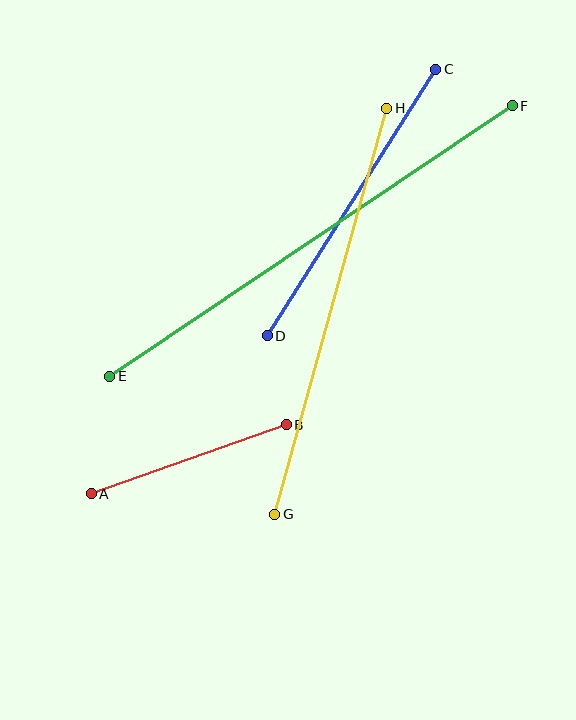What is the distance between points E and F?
The distance is approximately 485 pixels.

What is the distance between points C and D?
The distance is approximately 315 pixels.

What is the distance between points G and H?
The distance is approximately 421 pixels.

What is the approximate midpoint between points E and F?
The midpoint is at approximately (311, 241) pixels.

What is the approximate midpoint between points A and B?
The midpoint is at approximately (189, 459) pixels.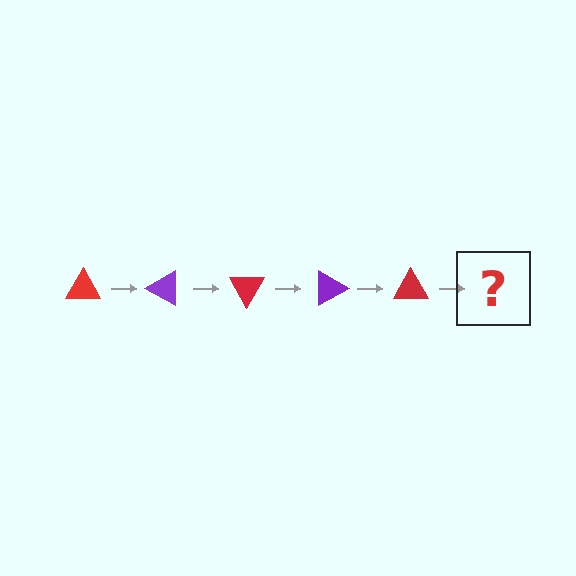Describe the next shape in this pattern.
It should be a purple triangle, rotated 150 degrees from the start.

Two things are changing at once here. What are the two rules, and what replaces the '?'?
The two rules are that it rotates 30 degrees each step and the color cycles through red and purple. The '?' should be a purple triangle, rotated 150 degrees from the start.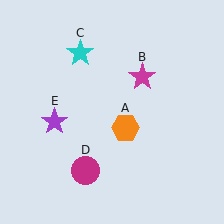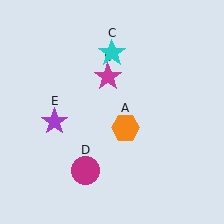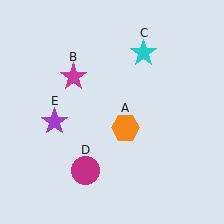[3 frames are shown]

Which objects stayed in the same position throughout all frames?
Orange hexagon (object A) and magenta circle (object D) and purple star (object E) remained stationary.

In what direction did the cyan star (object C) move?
The cyan star (object C) moved right.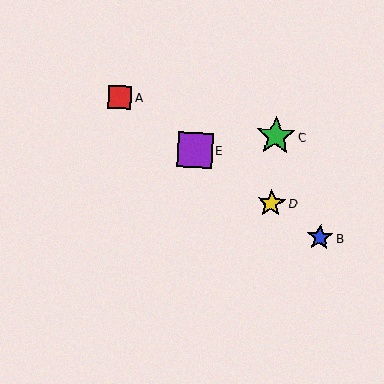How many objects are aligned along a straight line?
4 objects (A, B, D, E) are aligned along a straight line.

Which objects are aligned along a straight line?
Objects A, B, D, E are aligned along a straight line.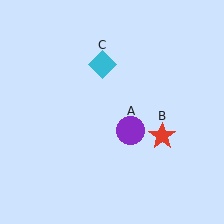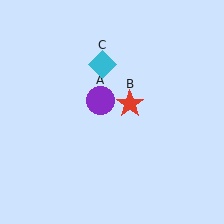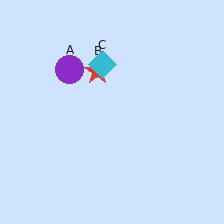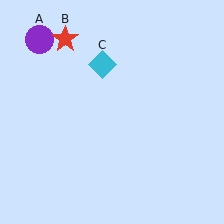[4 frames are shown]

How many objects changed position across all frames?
2 objects changed position: purple circle (object A), red star (object B).